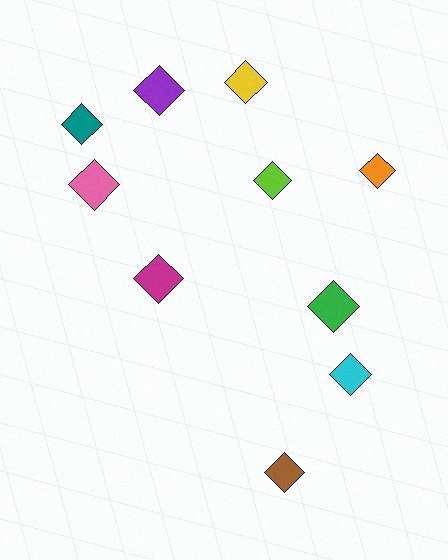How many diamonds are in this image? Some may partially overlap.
There are 10 diamonds.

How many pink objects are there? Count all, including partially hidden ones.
There is 1 pink object.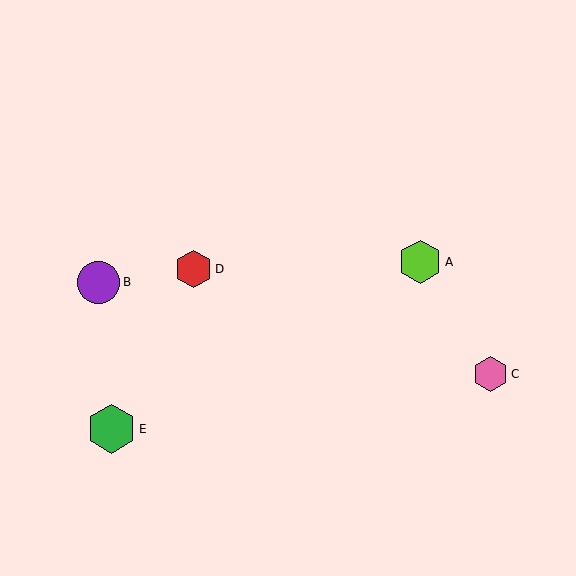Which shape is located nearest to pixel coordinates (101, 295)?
The purple circle (labeled B) at (99, 282) is nearest to that location.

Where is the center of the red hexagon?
The center of the red hexagon is at (194, 269).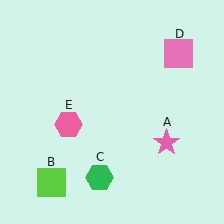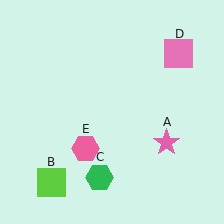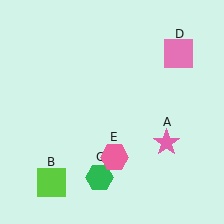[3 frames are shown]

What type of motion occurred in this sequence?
The pink hexagon (object E) rotated counterclockwise around the center of the scene.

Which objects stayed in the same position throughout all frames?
Pink star (object A) and lime square (object B) and green hexagon (object C) and pink square (object D) remained stationary.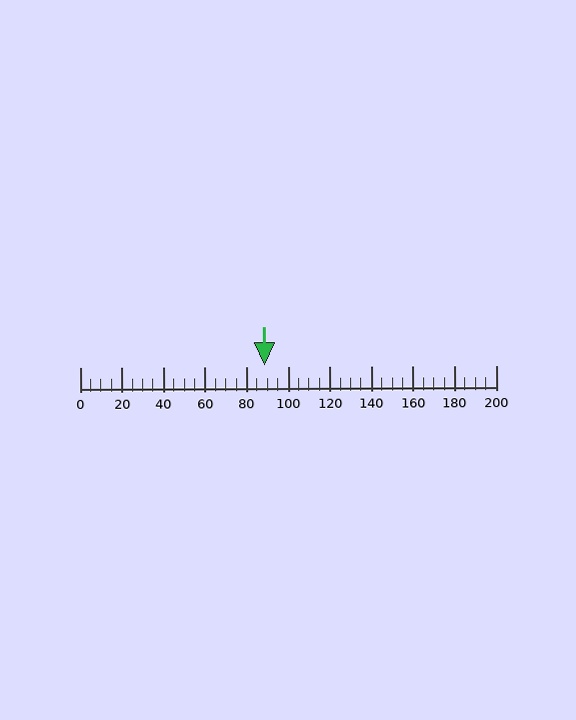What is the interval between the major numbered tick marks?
The major tick marks are spaced 20 units apart.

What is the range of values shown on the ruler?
The ruler shows values from 0 to 200.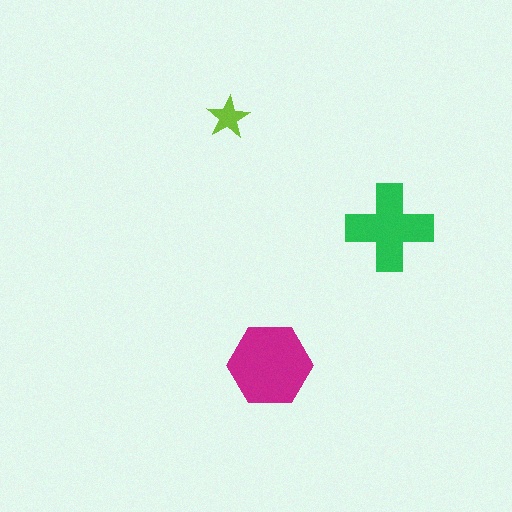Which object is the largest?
The magenta hexagon.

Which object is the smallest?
The lime star.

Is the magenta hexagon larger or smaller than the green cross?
Larger.